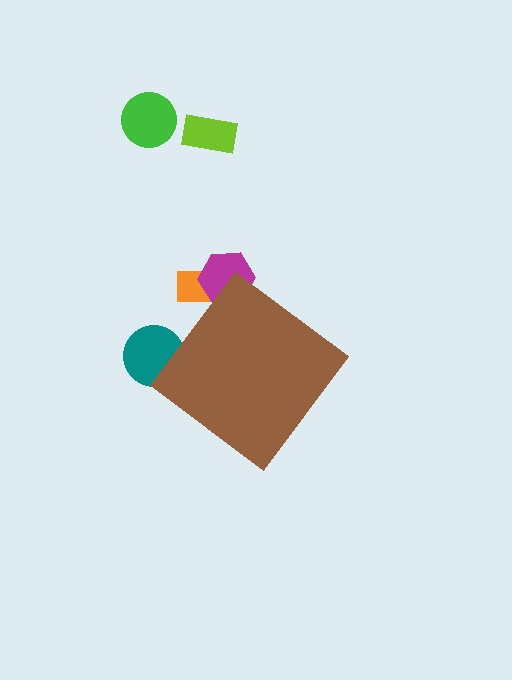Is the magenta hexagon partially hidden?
Yes, the magenta hexagon is partially hidden behind the brown diamond.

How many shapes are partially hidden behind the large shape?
3 shapes are partially hidden.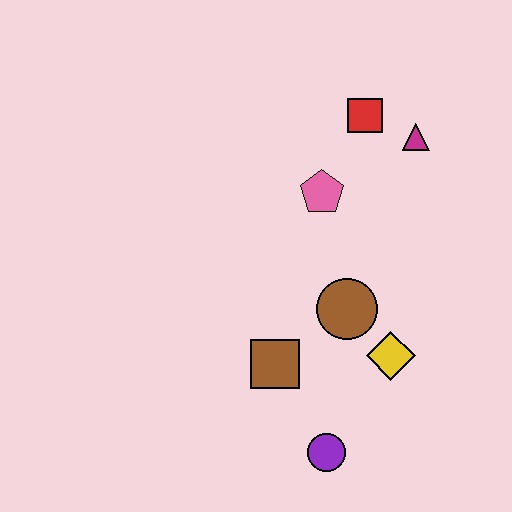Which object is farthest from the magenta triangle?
The purple circle is farthest from the magenta triangle.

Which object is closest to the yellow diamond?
The brown circle is closest to the yellow diamond.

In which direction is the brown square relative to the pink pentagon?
The brown square is below the pink pentagon.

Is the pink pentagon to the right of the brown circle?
No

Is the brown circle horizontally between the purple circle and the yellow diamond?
Yes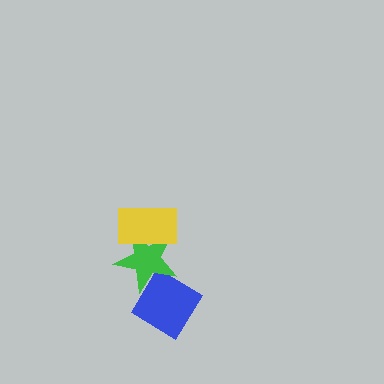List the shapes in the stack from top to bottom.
From top to bottom: the yellow rectangle, the green star, the blue diamond.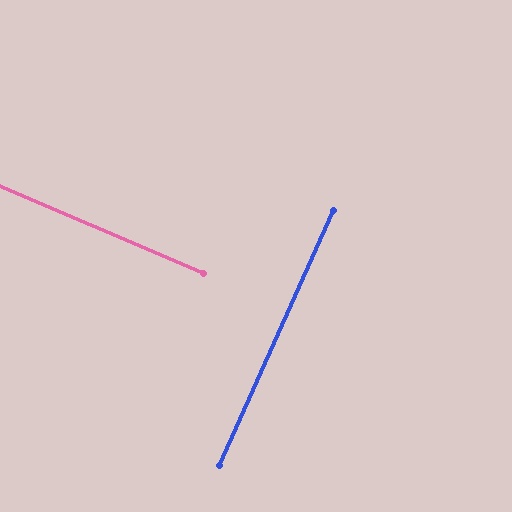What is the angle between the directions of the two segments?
Approximately 89 degrees.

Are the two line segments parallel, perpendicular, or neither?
Perpendicular — they meet at approximately 89°.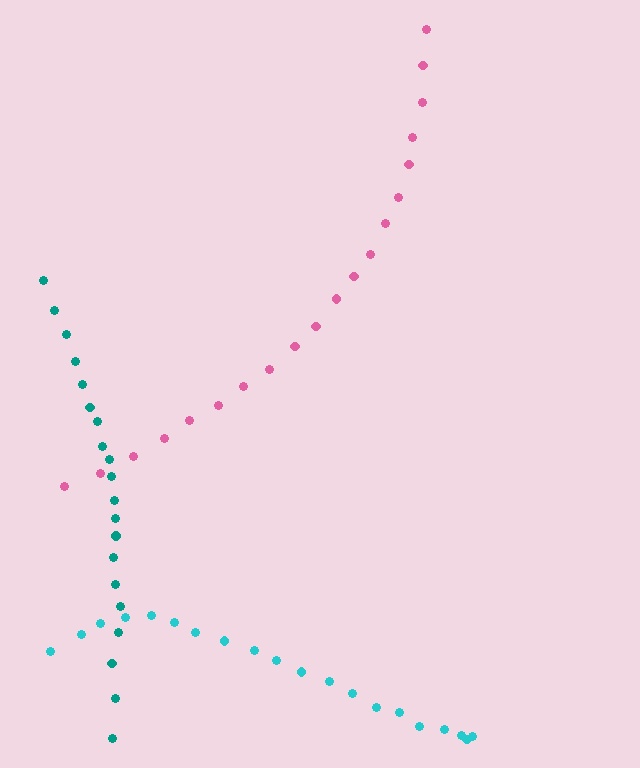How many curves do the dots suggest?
There are 3 distinct paths.